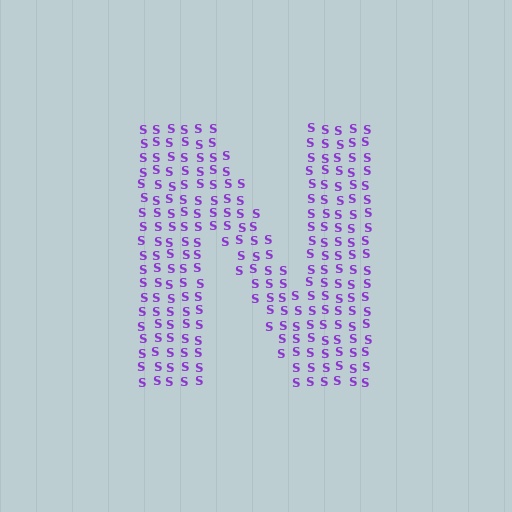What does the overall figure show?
The overall figure shows the letter N.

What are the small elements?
The small elements are letter S's.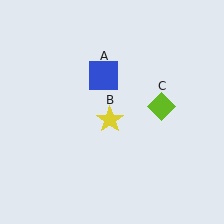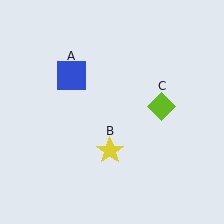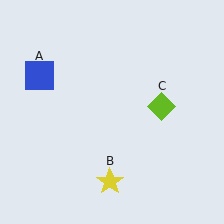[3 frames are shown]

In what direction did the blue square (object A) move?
The blue square (object A) moved left.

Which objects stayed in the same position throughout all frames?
Lime diamond (object C) remained stationary.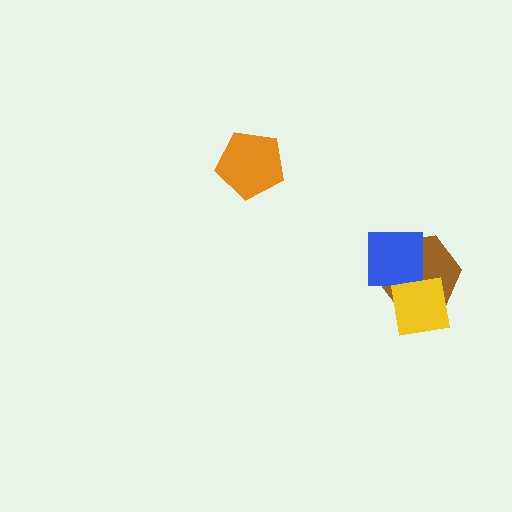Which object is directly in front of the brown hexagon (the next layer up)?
The blue square is directly in front of the brown hexagon.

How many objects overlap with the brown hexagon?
2 objects overlap with the brown hexagon.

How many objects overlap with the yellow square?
2 objects overlap with the yellow square.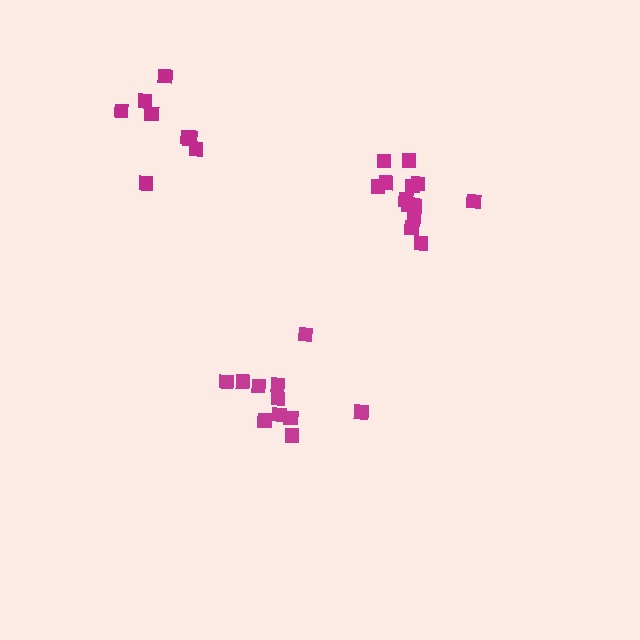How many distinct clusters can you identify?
There are 3 distinct clusters.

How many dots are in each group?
Group 1: 11 dots, Group 2: 8 dots, Group 3: 13 dots (32 total).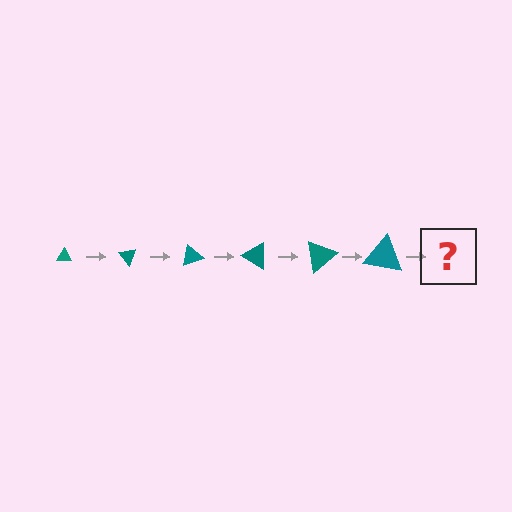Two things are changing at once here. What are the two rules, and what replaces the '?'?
The two rules are that the triangle grows larger each step and it rotates 50 degrees each step. The '?' should be a triangle, larger than the previous one and rotated 300 degrees from the start.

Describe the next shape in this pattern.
It should be a triangle, larger than the previous one and rotated 300 degrees from the start.